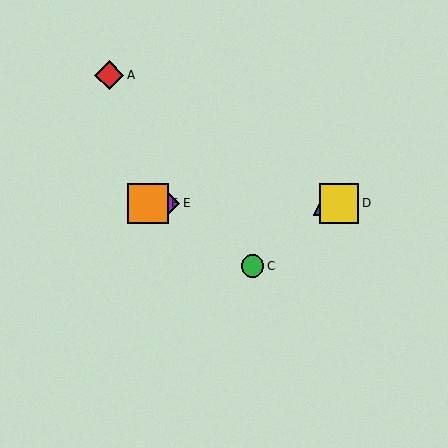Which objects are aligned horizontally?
Objects B, D, E, F are aligned horizontally.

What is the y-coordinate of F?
Object F is at y≈203.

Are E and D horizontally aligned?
Yes, both are at y≈203.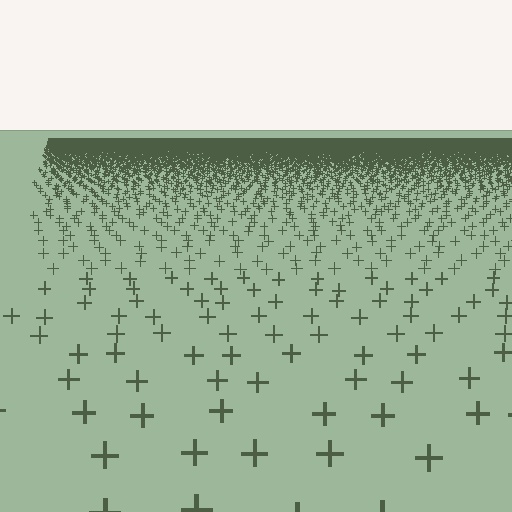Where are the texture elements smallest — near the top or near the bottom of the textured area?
Near the top.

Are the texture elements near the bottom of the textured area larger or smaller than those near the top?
Larger. Near the bottom, elements are closer to the viewer and appear at a bigger on-screen size.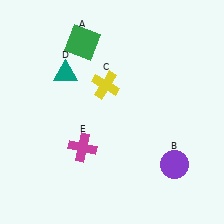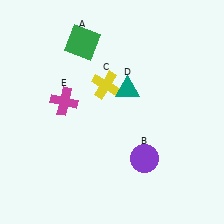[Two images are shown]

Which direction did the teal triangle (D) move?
The teal triangle (D) moved right.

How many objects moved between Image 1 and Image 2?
3 objects moved between the two images.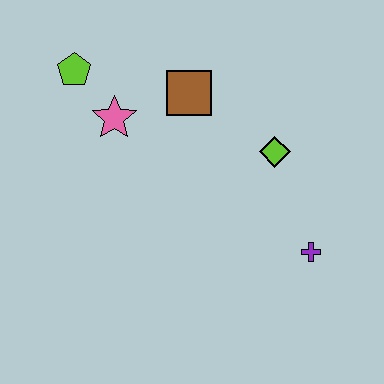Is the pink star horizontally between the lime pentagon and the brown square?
Yes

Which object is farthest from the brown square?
The purple cross is farthest from the brown square.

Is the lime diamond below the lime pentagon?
Yes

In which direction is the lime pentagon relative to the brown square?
The lime pentagon is to the left of the brown square.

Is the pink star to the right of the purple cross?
No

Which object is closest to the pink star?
The lime pentagon is closest to the pink star.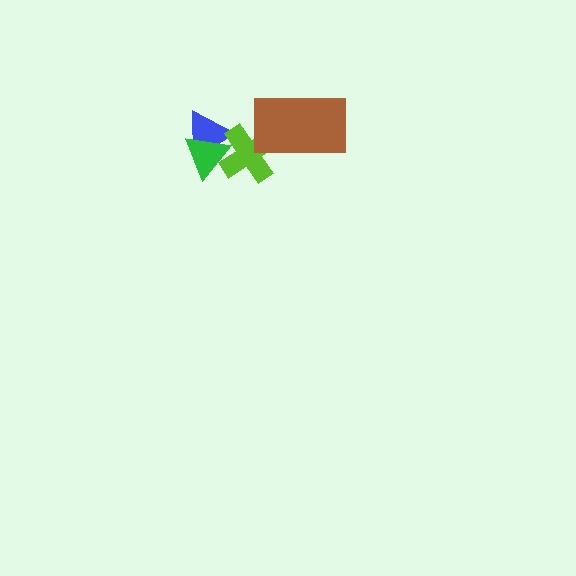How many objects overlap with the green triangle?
2 objects overlap with the green triangle.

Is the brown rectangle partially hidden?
No, no other shape covers it.